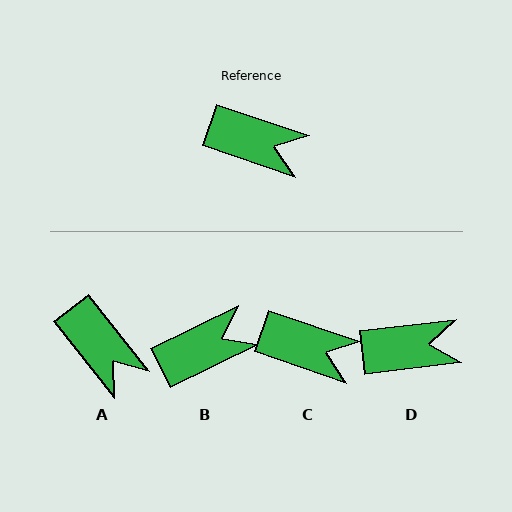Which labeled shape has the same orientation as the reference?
C.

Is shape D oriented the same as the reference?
No, it is off by about 25 degrees.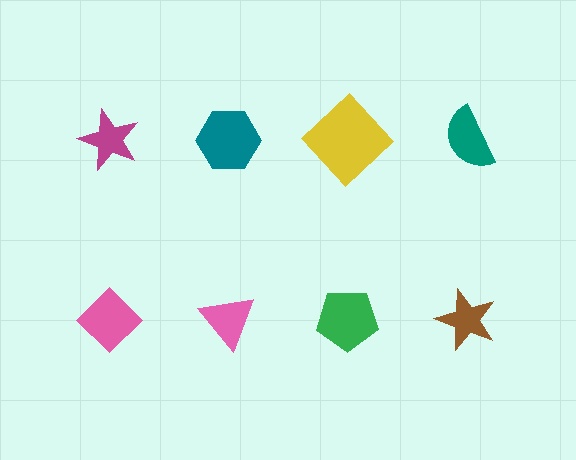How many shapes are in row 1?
4 shapes.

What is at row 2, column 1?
A pink diamond.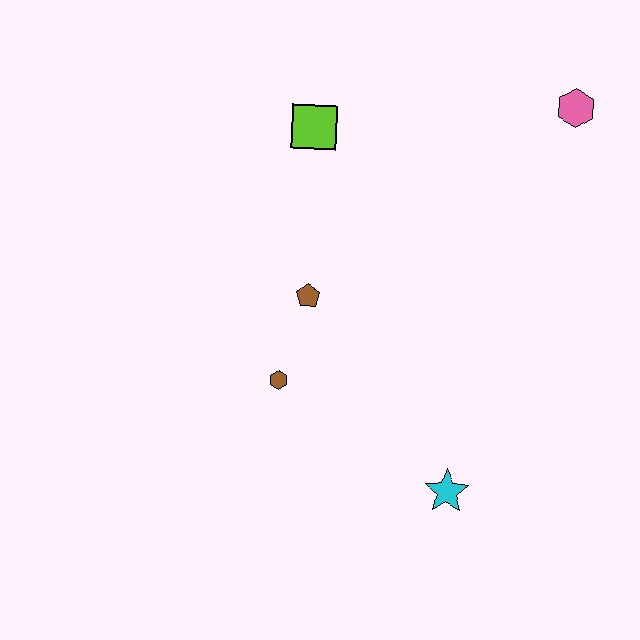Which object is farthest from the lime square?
The cyan star is farthest from the lime square.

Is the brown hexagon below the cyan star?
No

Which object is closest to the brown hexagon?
The brown pentagon is closest to the brown hexagon.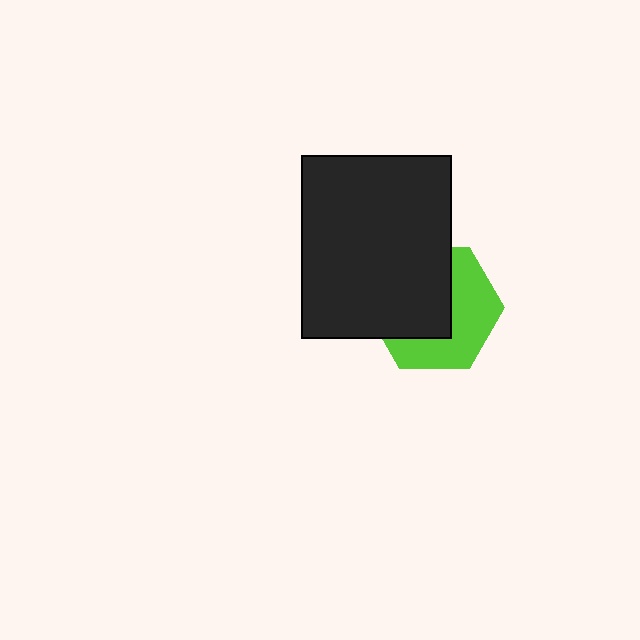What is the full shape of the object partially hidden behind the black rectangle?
The partially hidden object is a lime hexagon.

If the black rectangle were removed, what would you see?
You would see the complete lime hexagon.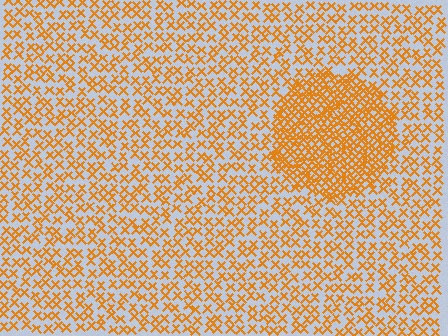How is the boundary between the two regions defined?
The boundary is defined by a change in element density (approximately 2.3x ratio). All elements are the same color, size, and shape.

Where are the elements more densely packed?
The elements are more densely packed inside the circle boundary.